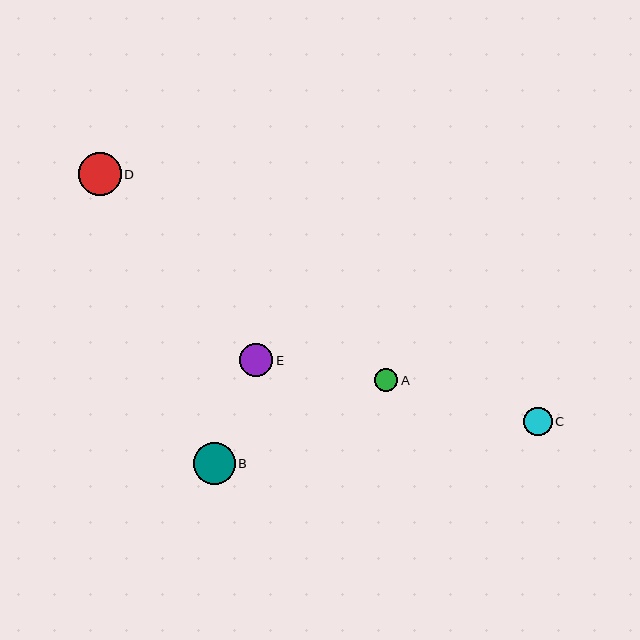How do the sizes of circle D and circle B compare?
Circle D and circle B are approximately the same size.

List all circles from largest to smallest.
From largest to smallest: D, B, E, C, A.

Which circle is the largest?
Circle D is the largest with a size of approximately 43 pixels.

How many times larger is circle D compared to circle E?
Circle D is approximately 1.3 times the size of circle E.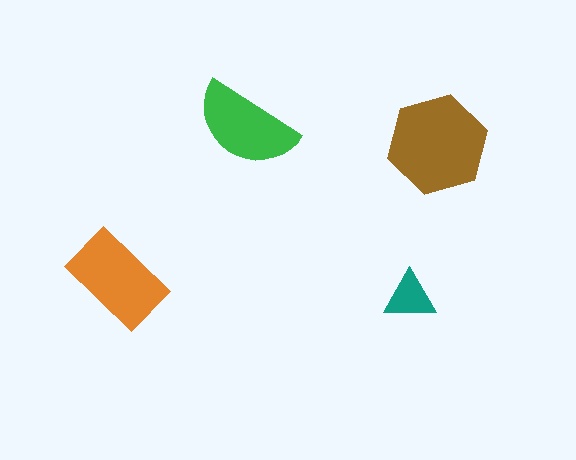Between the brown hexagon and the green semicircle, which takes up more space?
The brown hexagon.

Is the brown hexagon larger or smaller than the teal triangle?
Larger.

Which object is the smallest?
The teal triangle.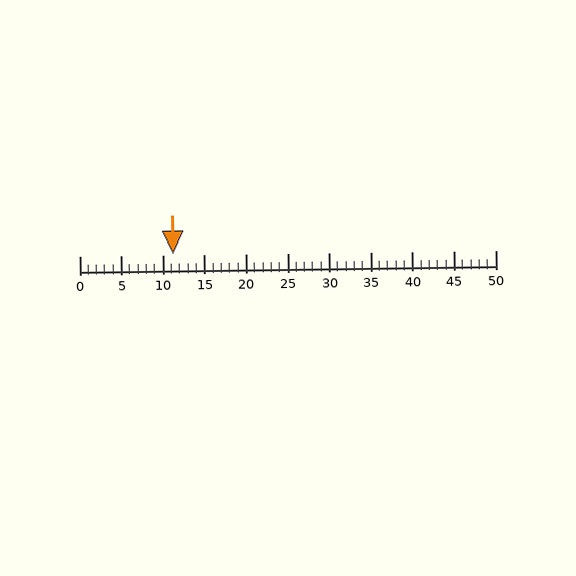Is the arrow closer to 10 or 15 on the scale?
The arrow is closer to 10.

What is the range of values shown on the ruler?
The ruler shows values from 0 to 50.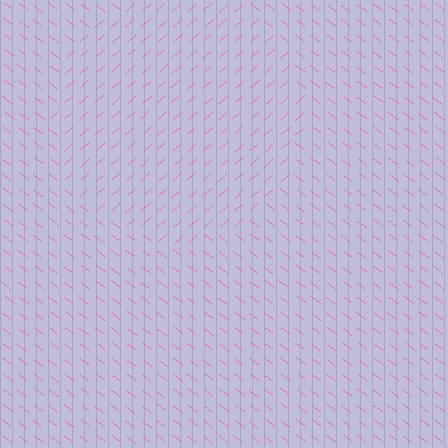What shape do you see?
I see a circle.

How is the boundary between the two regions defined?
The boundary is defined purely by a change in line orientation (approximately 78 degrees difference). All lines are the same color and thickness.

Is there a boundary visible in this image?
Yes, there is a texture boundary formed by a change in line orientation.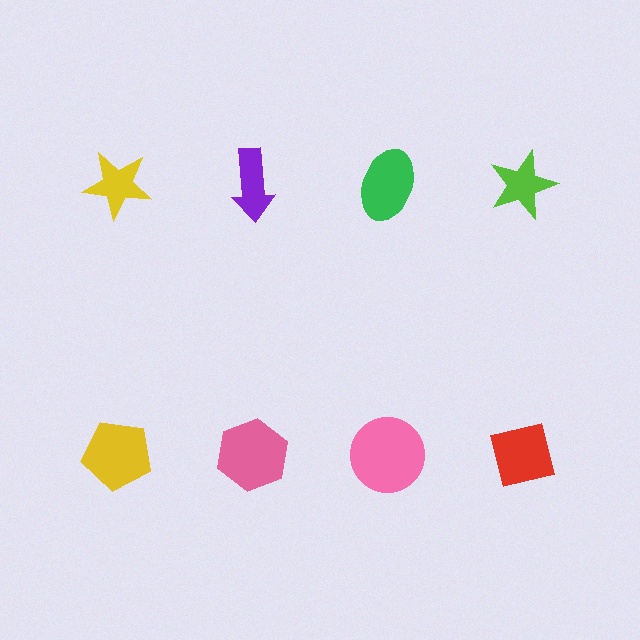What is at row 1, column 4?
A lime star.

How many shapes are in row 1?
4 shapes.